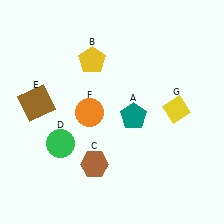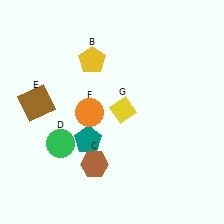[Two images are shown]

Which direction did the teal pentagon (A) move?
The teal pentagon (A) moved left.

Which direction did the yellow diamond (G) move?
The yellow diamond (G) moved left.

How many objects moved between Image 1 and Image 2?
2 objects moved between the two images.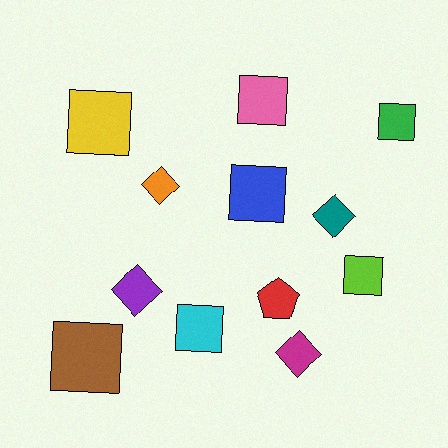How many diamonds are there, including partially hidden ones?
There are 4 diamonds.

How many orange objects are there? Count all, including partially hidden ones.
There is 1 orange object.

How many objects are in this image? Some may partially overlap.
There are 12 objects.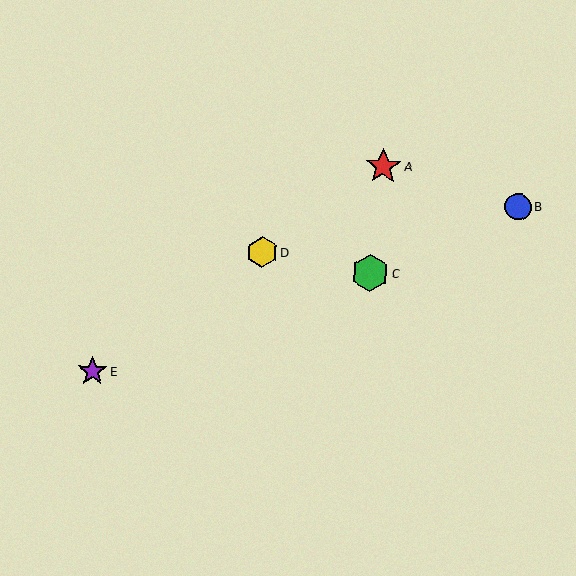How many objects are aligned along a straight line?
3 objects (A, D, E) are aligned along a straight line.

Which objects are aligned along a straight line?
Objects A, D, E are aligned along a straight line.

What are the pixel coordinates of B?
Object B is at (518, 207).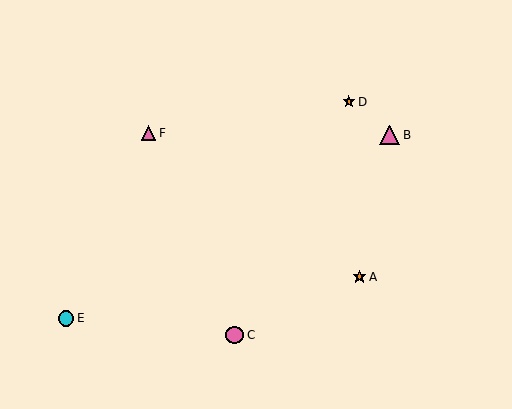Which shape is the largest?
The pink triangle (labeled B) is the largest.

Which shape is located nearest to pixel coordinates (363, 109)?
The orange star (labeled D) at (349, 102) is nearest to that location.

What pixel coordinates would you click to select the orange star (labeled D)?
Click at (349, 102) to select the orange star D.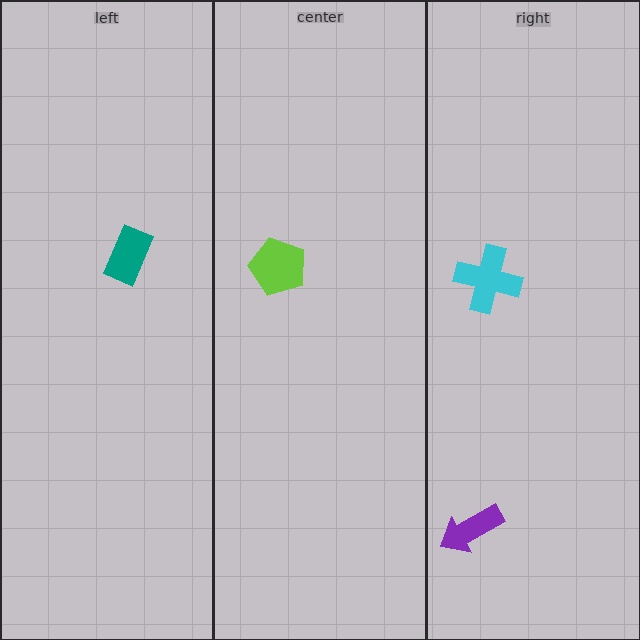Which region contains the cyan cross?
The right region.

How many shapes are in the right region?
2.